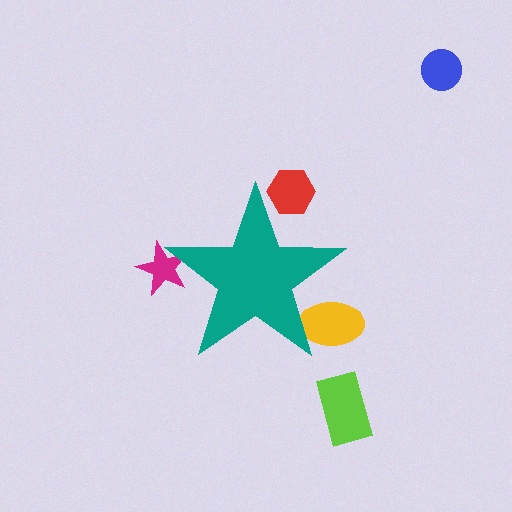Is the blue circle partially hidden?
No, the blue circle is fully visible.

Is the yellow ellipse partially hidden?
Yes, the yellow ellipse is partially hidden behind the teal star.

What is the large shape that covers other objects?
A teal star.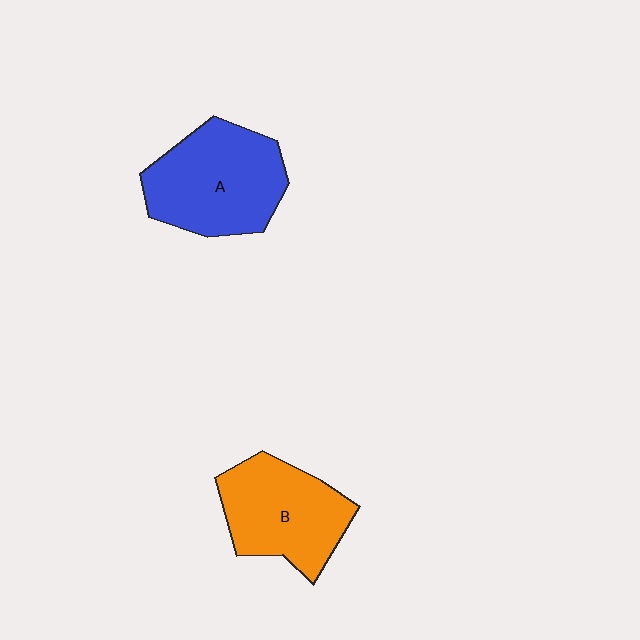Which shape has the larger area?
Shape A (blue).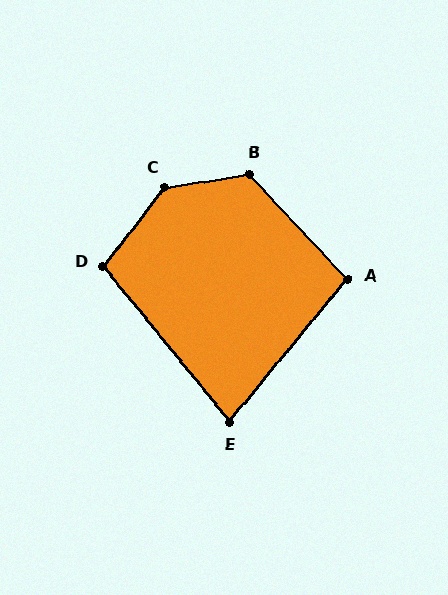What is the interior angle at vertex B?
Approximately 125 degrees (obtuse).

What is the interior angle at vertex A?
Approximately 97 degrees (obtuse).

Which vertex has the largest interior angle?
C, at approximately 136 degrees.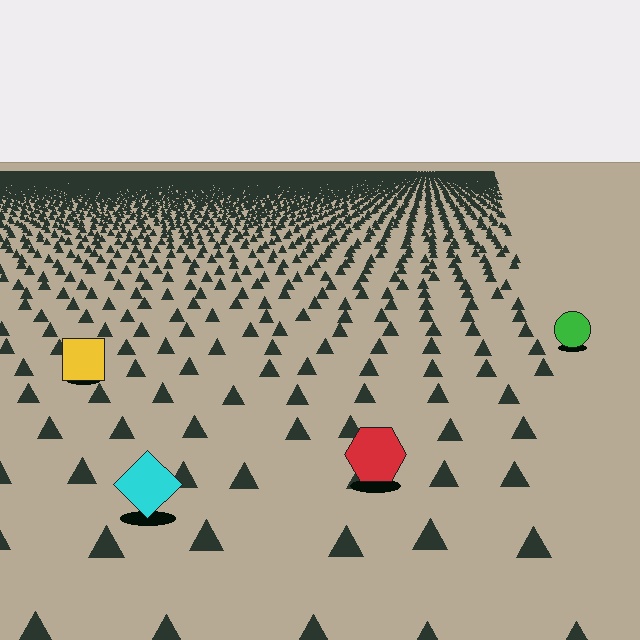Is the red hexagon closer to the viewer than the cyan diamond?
No. The cyan diamond is closer — you can tell from the texture gradient: the ground texture is coarser near it.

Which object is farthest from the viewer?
The green circle is farthest from the viewer. It appears smaller and the ground texture around it is denser.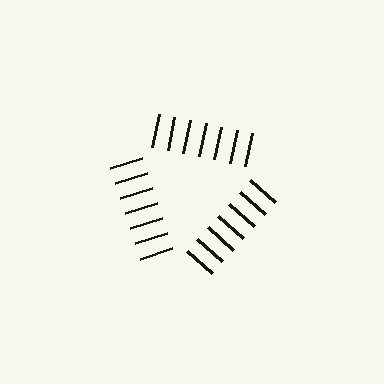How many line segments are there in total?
21 — 7 along each of the 3 edges.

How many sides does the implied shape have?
3 sides — the line-ends trace a triangle.